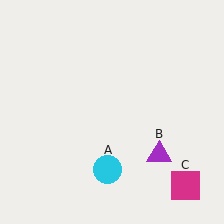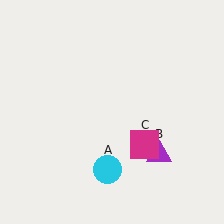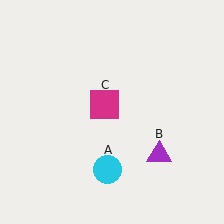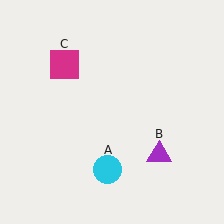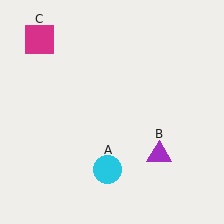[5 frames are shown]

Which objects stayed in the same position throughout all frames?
Cyan circle (object A) and purple triangle (object B) remained stationary.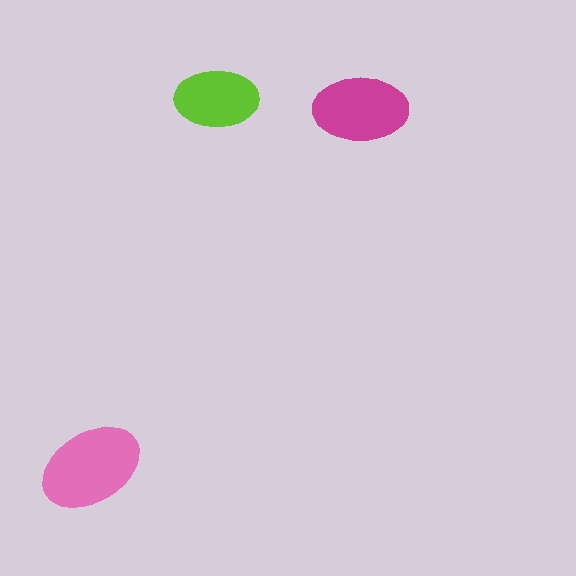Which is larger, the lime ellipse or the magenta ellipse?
The magenta one.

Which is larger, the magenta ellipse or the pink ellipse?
The pink one.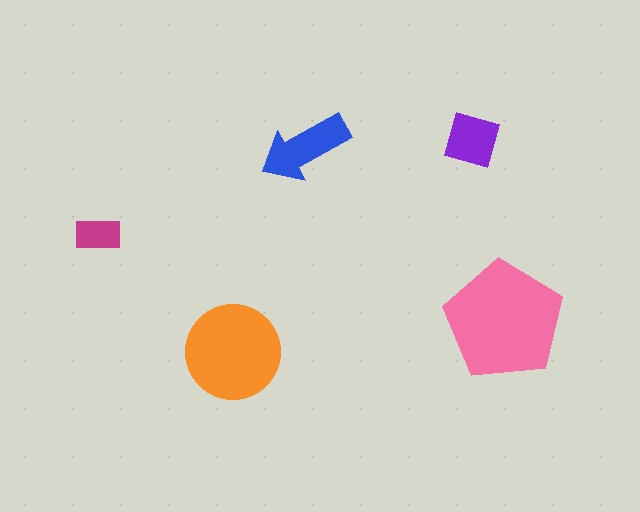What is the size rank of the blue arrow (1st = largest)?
3rd.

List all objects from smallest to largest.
The magenta rectangle, the purple diamond, the blue arrow, the orange circle, the pink pentagon.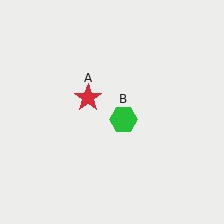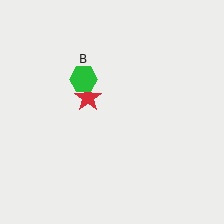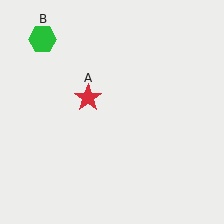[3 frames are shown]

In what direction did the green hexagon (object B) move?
The green hexagon (object B) moved up and to the left.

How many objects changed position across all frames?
1 object changed position: green hexagon (object B).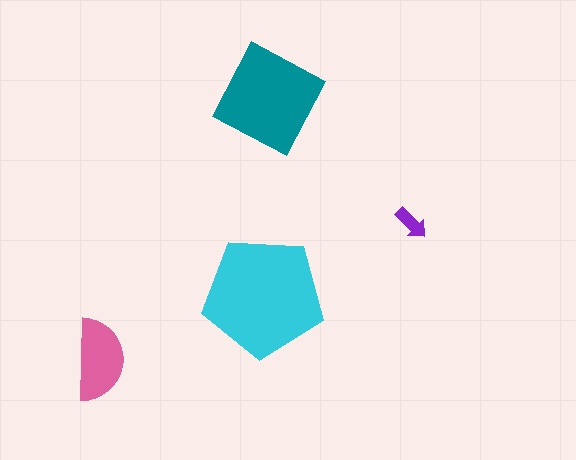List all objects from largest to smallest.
The cyan pentagon, the teal square, the pink semicircle, the purple arrow.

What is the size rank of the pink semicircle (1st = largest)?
3rd.